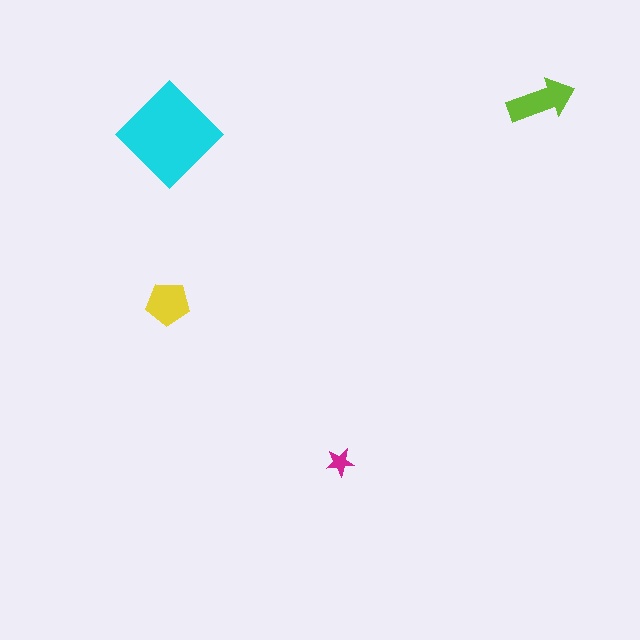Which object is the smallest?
The magenta star.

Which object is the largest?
The cyan diamond.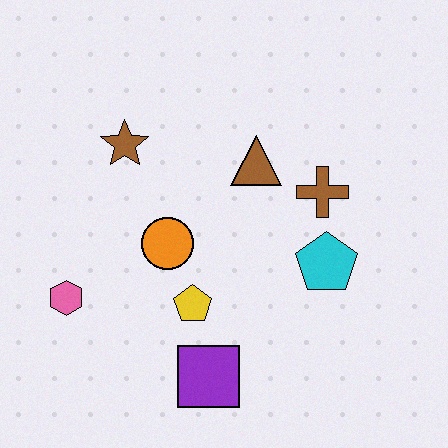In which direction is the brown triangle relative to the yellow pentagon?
The brown triangle is above the yellow pentagon.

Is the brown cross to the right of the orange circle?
Yes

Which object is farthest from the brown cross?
The pink hexagon is farthest from the brown cross.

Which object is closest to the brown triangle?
The brown cross is closest to the brown triangle.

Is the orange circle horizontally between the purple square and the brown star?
Yes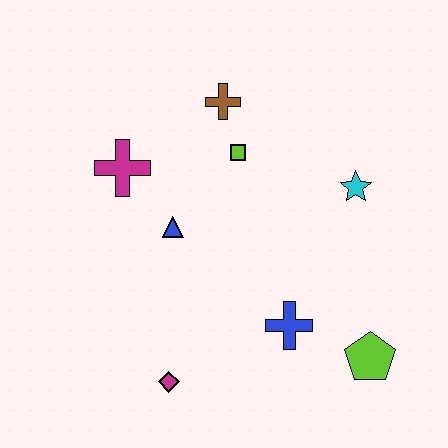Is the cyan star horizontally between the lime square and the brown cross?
No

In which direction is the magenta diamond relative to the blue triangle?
The magenta diamond is below the blue triangle.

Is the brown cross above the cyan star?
Yes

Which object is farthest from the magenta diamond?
The brown cross is farthest from the magenta diamond.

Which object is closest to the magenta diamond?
The blue cross is closest to the magenta diamond.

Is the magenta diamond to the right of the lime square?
No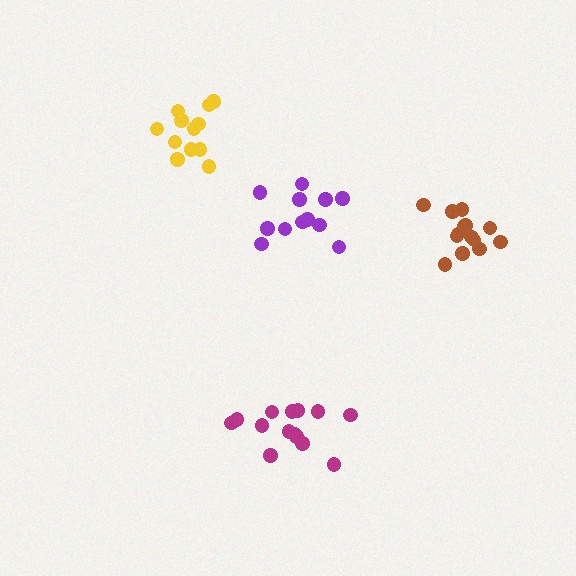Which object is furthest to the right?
The brown cluster is rightmost.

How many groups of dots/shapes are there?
There are 4 groups.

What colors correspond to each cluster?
The clusters are colored: purple, brown, yellow, magenta.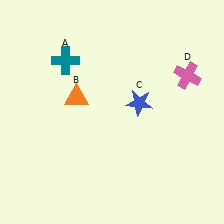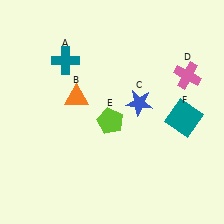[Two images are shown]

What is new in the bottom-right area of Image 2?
A teal square (F) was added in the bottom-right area of Image 2.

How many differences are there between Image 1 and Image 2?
There are 2 differences between the two images.